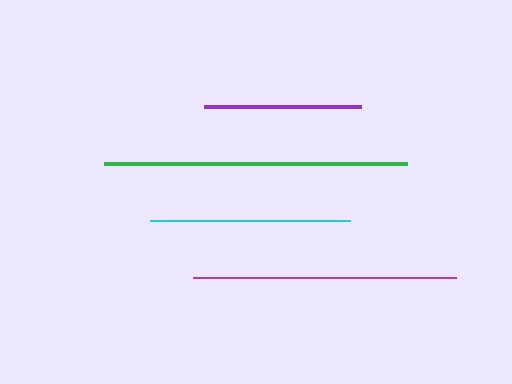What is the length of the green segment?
The green segment is approximately 303 pixels long.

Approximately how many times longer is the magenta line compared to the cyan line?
The magenta line is approximately 1.3 times the length of the cyan line.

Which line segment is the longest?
The green line is the longest at approximately 303 pixels.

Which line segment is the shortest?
The purple line is the shortest at approximately 156 pixels.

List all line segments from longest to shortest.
From longest to shortest: green, magenta, cyan, purple.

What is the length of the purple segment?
The purple segment is approximately 156 pixels long.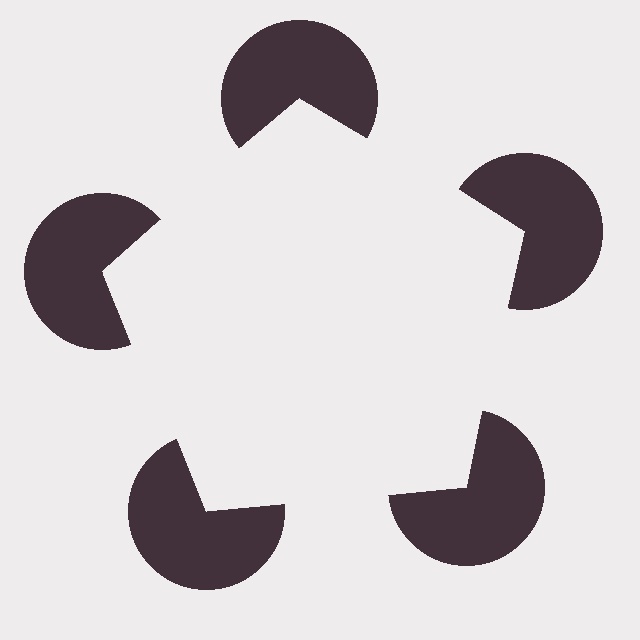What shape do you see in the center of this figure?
An illusory pentagon — its edges are inferred from the aligned wedge cuts in the pac-man discs, not physically drawn.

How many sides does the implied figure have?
5 sides.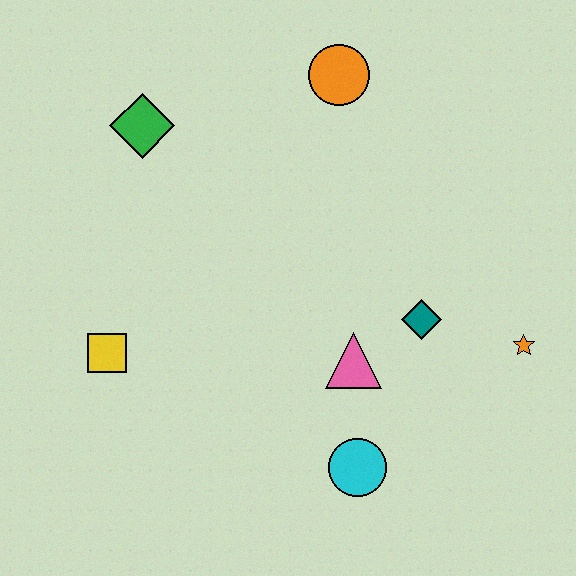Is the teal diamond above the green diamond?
No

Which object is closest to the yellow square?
The green diamond is closest to the yellow square.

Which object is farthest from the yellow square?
The orange star is farthest from the yellow square.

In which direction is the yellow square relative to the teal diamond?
The yellow square is to the left of the teal diamond.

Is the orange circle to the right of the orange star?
No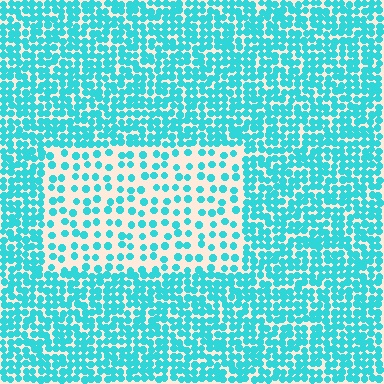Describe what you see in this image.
The image contains small cyan elements arranged at two different densities. A rectangle-shaped region is visible where the elements are less densely packed than the surrounding area.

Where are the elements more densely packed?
The elements are more densely packed outside the rectangle boundary.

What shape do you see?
I see a rectangle.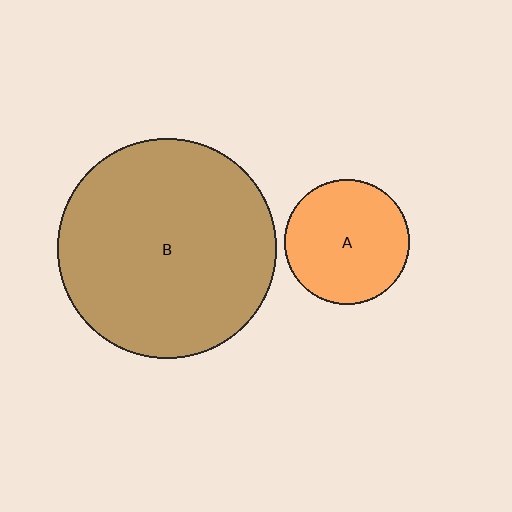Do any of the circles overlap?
No, none of the circles overlap.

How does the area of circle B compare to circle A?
Approximately 3.1 times.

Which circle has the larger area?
Circle B (brown).